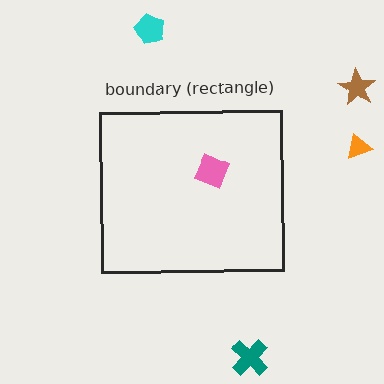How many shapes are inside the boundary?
1 inside, 4 outside.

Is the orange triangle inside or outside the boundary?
Outside.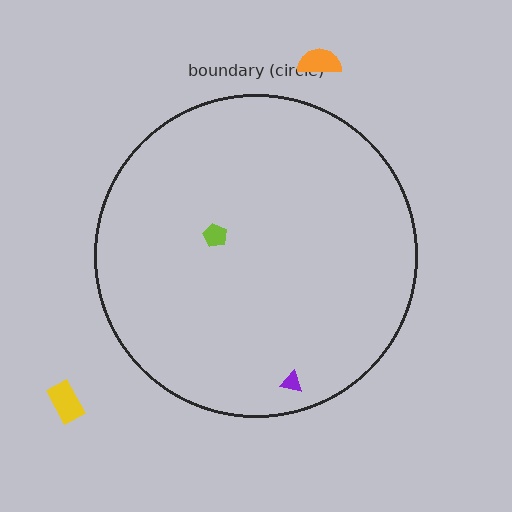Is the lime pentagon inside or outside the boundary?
Inside.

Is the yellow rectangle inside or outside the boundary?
Outside.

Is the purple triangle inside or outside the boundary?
Inside.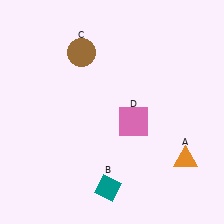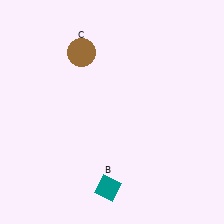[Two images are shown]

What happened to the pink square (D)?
The pink square (D) was removed in Image 2. It was in the bottom-right area of Image 1.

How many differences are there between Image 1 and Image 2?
There are 2 differences between the two images.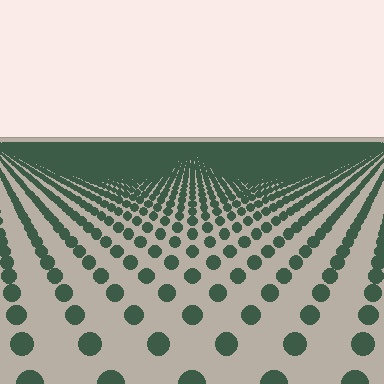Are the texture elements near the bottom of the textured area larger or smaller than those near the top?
Larger. Near the bottom, elements are closer to the viewer and appear at a bigger on-screen size.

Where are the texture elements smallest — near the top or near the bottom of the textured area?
Near the top.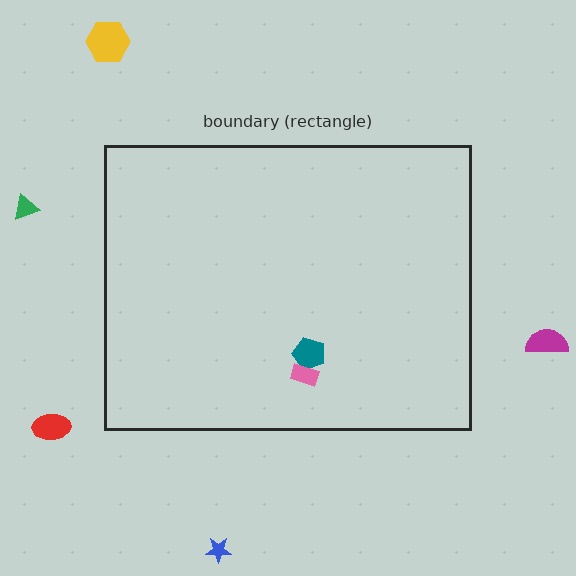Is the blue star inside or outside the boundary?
Outside.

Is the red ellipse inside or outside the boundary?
Outside.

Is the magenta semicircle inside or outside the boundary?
Outside.